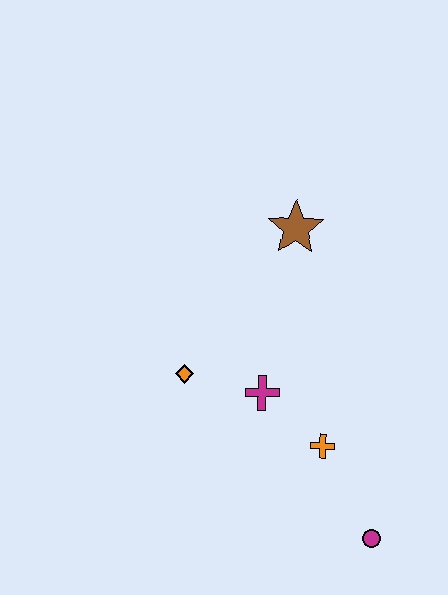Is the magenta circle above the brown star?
No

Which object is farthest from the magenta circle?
The brown star is farthest from the magenta circle.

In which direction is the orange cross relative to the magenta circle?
The orange cross is above the magenta circle.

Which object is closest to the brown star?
The magenta cross is closest to the brown star.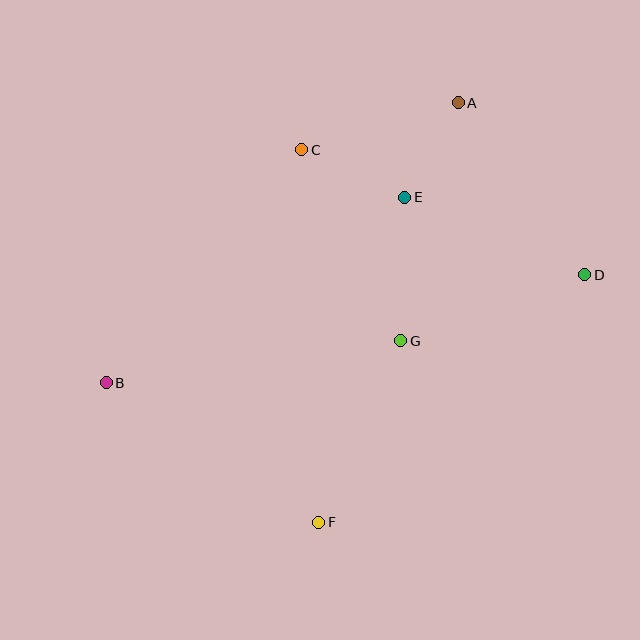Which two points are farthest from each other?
Points B and D are farthest from each other.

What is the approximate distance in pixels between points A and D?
The distance between A and D is approximately 214 pixels.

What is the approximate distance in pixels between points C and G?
The distance between C and G is approximately 215 pixels.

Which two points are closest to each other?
Points A and E are closest to each other.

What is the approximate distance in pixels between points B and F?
The distance between B and F is approximately 254 pixels.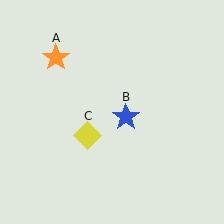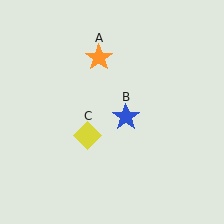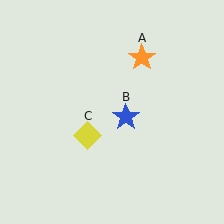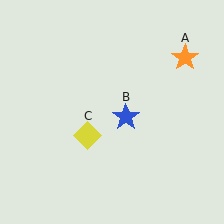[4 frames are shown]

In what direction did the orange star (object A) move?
The orange star (object A) moved right.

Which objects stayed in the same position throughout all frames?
Blue star (object B) and yellow diamond (object C) remained stationary.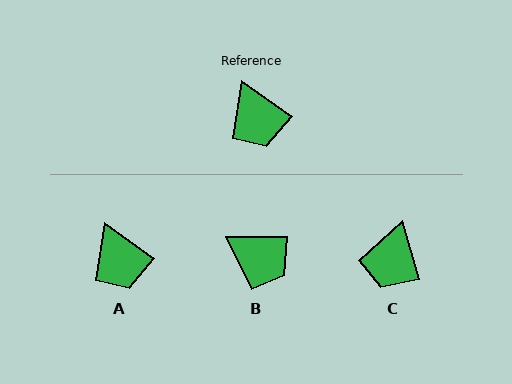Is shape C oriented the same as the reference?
No, it is off by about 38 degrees.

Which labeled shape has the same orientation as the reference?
A.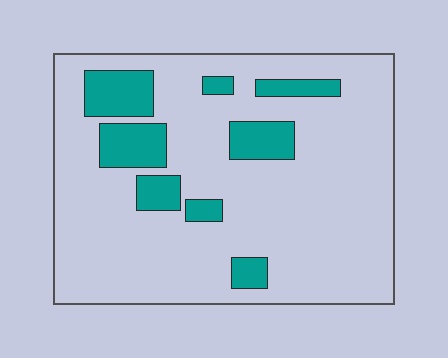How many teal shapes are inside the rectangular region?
8.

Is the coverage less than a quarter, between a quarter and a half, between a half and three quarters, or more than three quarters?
Less than a quarter.